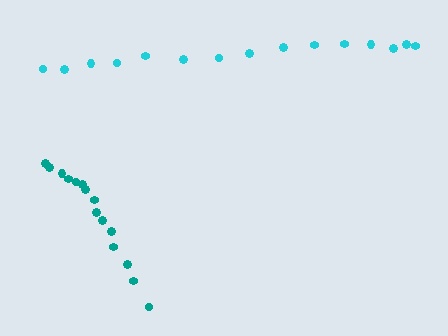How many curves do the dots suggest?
There are 2 distinct paths.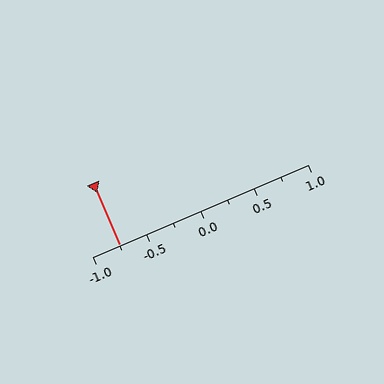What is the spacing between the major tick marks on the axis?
The major ticks are spaced 0.5 apart.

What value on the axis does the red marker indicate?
The marker indicates approximately -0.75.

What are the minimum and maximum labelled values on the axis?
The axis runs from -1.0 to 1.0.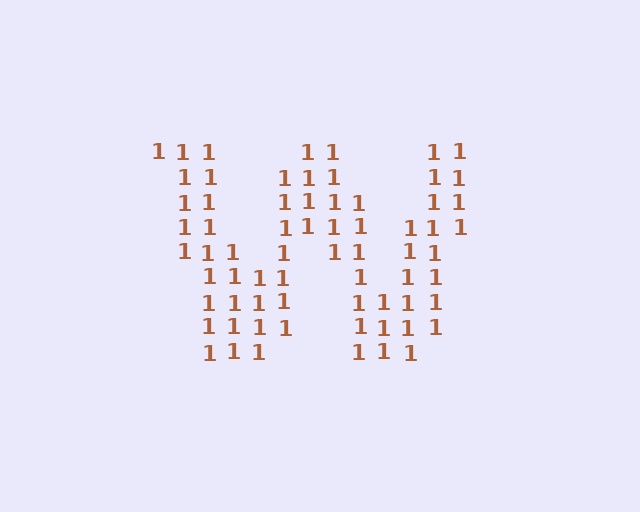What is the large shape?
The large shape is the letter W.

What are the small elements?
The small elements are digit 1's.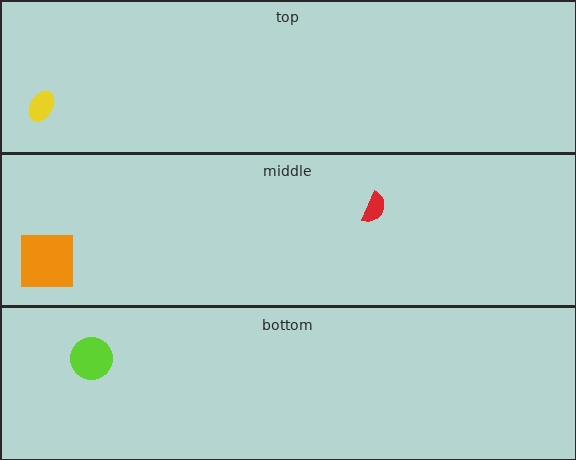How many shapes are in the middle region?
2.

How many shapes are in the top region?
1.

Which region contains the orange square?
The middle region.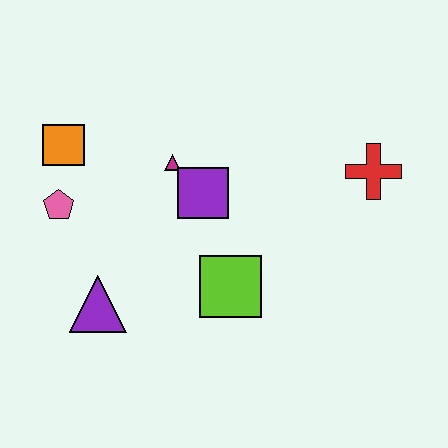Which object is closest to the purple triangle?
The pink pentagon is closest to the purple triangle.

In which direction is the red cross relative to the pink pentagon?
The red cross is to the right of the pink pentagon.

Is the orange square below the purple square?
No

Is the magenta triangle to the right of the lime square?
No